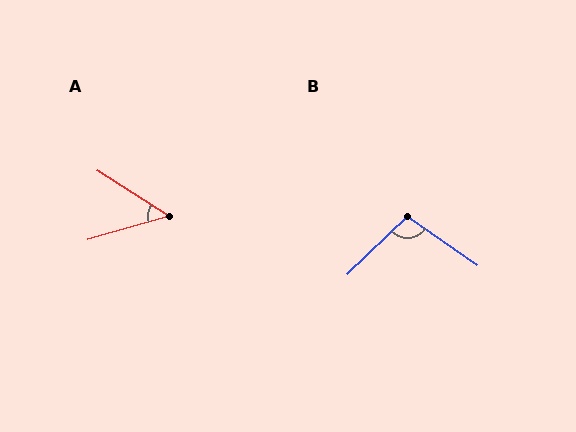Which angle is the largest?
B, at approximately 101 degrees.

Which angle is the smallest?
A, at approximately 49 degrees.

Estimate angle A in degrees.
Approximately 49 degrees.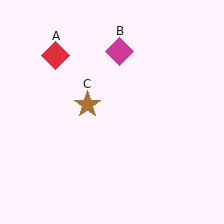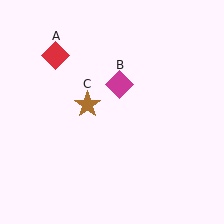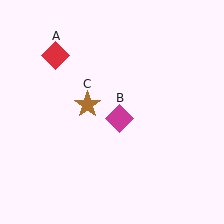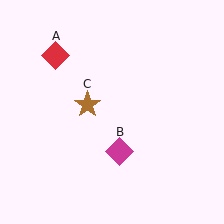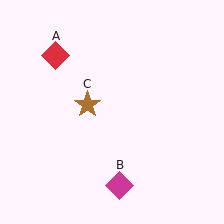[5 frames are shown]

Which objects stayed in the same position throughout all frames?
Red diamond (object A) and brown star (object C) remained stationary.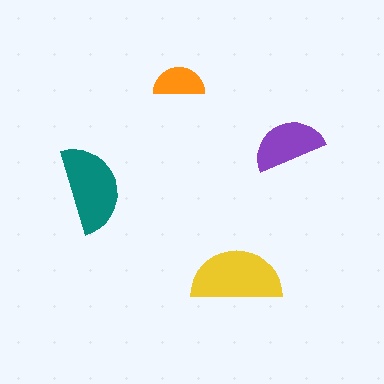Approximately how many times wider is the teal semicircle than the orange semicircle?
About 1.5 times wider.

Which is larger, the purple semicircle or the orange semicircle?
The purple one.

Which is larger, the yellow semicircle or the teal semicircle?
The yellow one.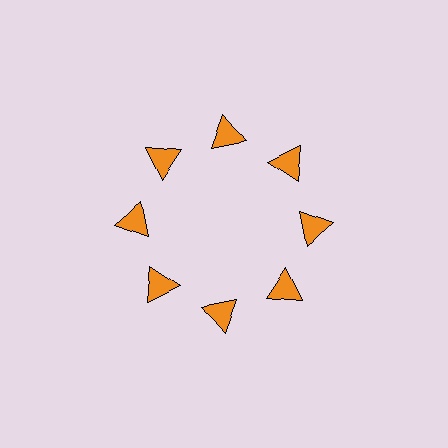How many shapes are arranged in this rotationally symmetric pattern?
There are 8 shapes, arranged in 8 groups of 1.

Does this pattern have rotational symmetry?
Yes, this pattern has 8-fold rotational symmetry. It looks the same after rotating 45 degrees around the center.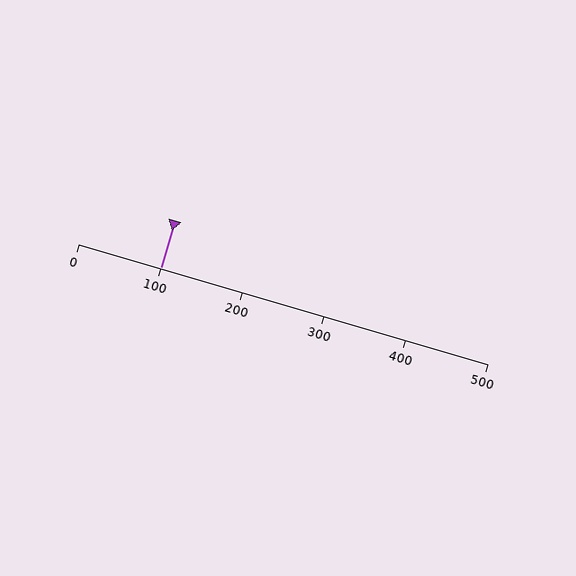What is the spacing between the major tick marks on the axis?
The major ticks are spaced 100 apart.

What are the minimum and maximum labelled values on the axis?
The axis runs from 0 to 500.